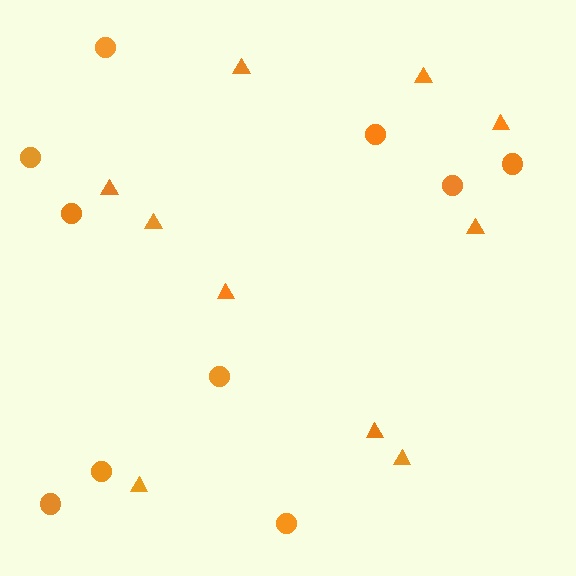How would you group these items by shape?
There are 2 groups: one group of triangles (10) and one group of circles (10).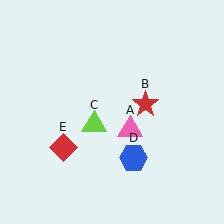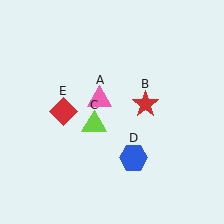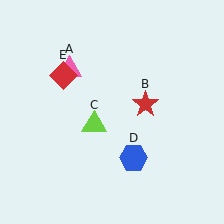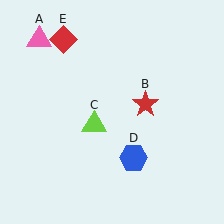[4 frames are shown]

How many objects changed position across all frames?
2 objects changed position: pink triangle (object A), red diamond (object E).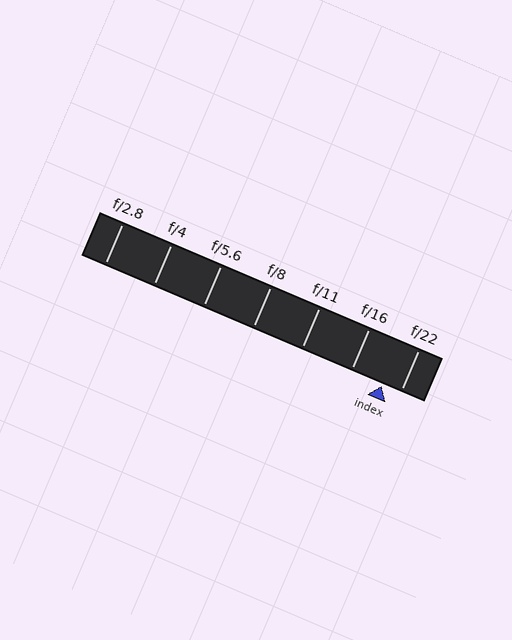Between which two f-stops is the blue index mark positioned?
The index mark is between f/16 and f/22.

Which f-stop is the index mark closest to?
The index mark is closest to f/22.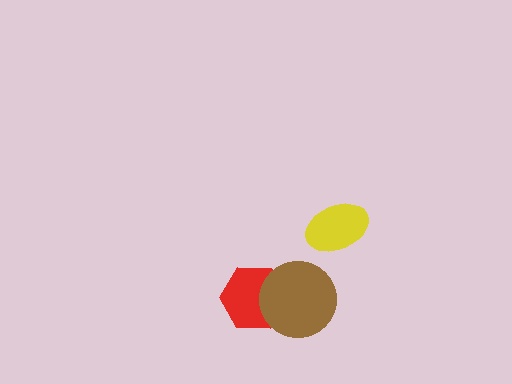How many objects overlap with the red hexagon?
1 object overlaps with the red hexagon.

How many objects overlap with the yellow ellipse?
0 objects overlap with the yellow ellipse.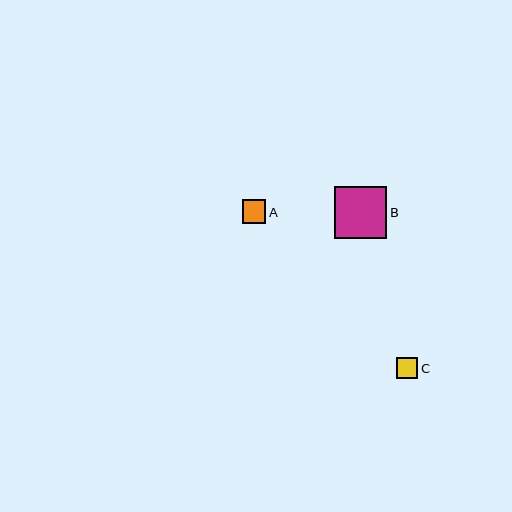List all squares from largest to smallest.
From largest to smallest: B, A, C.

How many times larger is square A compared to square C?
Square A is approximately 1.1 times the size of square C.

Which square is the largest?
Square B is the largest with a size of approximately 52 pixels.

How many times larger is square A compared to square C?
Square A is approximately 1.1 times the size of square C.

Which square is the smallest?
Square C is the smallest with a size of approximately 21 pixels.